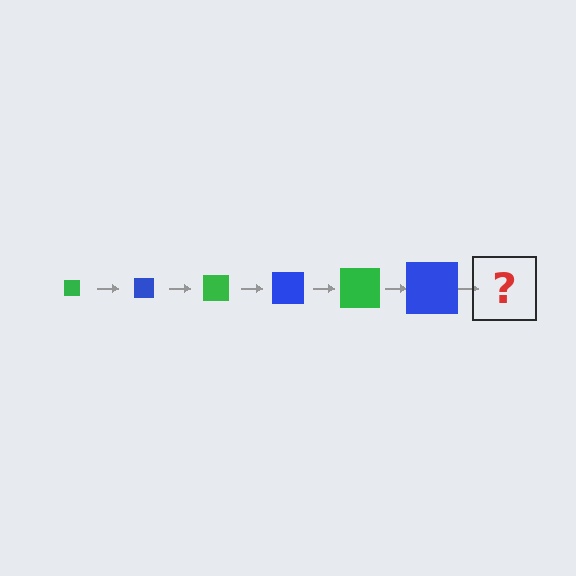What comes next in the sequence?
The next element should be a green square, larger than the previous one.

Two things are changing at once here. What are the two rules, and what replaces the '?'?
The two rules are that the square grows larger each step and the color cycles through green and blue. The '?' should be a green square, larger than the previous one.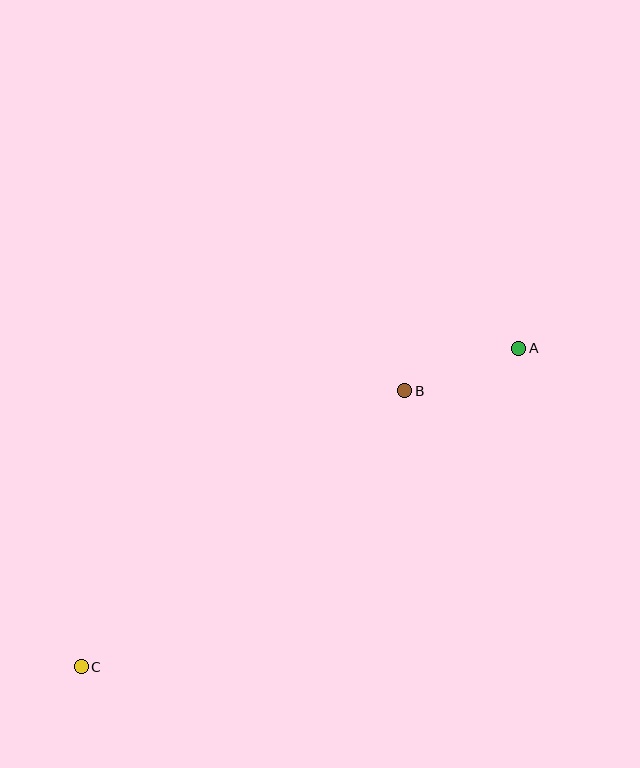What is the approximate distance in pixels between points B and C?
The distance between B and C is approximately 425 pixels.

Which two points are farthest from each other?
Points A and C are farthest from each other.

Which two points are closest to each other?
Points A and B are closest to each other.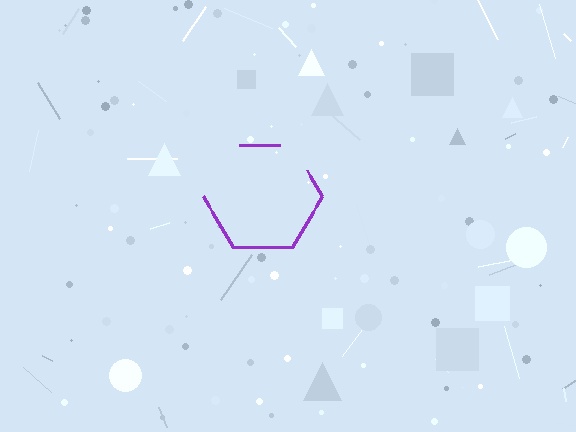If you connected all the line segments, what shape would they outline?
They would outline a hexagon.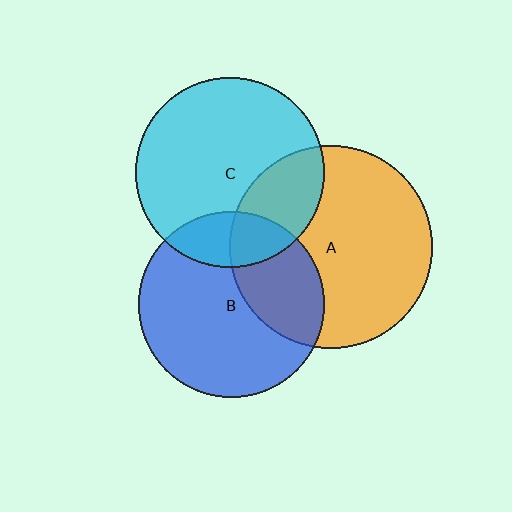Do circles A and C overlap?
Yes.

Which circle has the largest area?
Circle A (orange).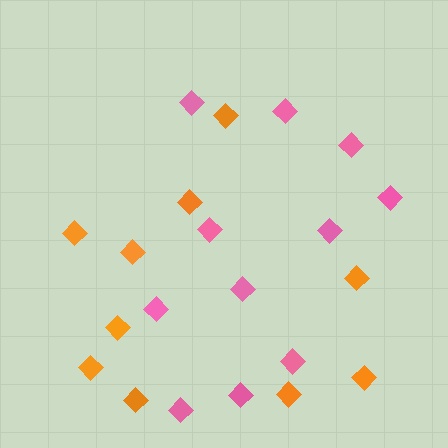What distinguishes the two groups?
There are 2 groups: one group of pink diamonds (11) and one group of orange diamonds (10).